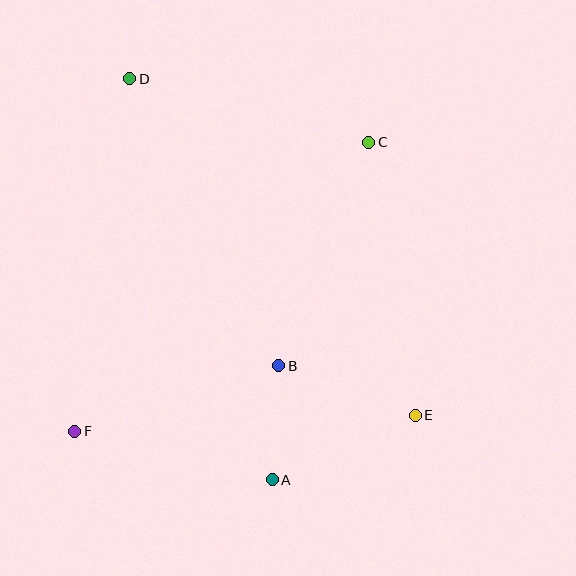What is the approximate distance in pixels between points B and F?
The distance between B and F is approximately 214 pixels.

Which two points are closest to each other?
Points A and B are closest to each other.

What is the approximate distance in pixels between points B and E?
The distance between B and E is approximately 145 pixels.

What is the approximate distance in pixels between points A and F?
The distance between A and F is approximately 203 pixels.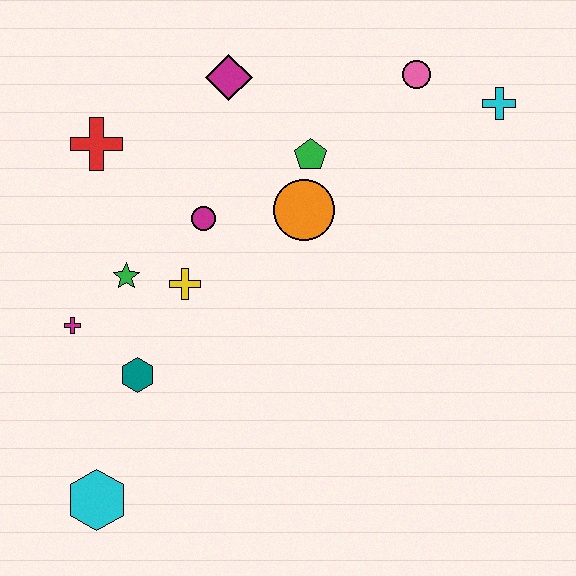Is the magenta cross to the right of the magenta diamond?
No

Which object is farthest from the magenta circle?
The cyan cross is farthest from the magenta circle.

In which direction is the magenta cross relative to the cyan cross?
The magenta cross is to the left of the cyan cross.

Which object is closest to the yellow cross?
The green star is closest to the yellow cross.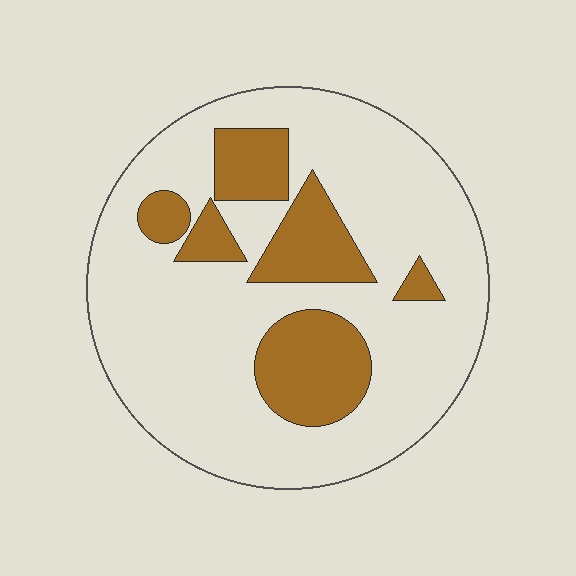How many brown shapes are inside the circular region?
6.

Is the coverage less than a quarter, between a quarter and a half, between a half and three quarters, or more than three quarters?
Less than a quarter.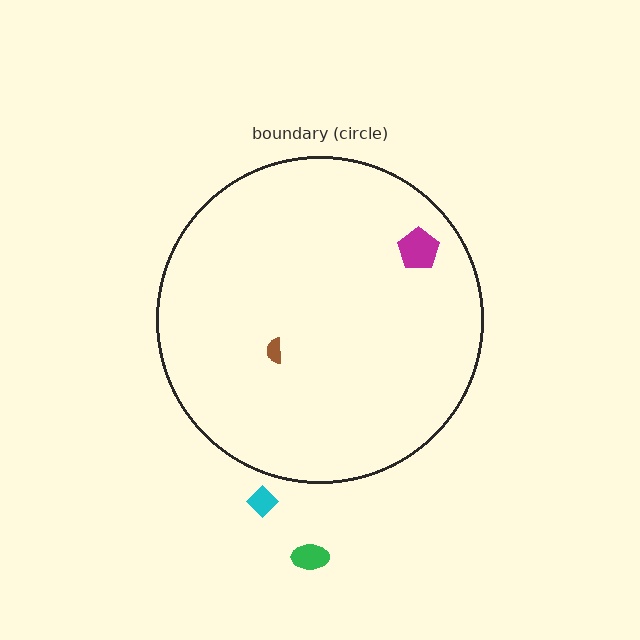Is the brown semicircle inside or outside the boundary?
Inside.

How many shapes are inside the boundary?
2 inside, 2 outside.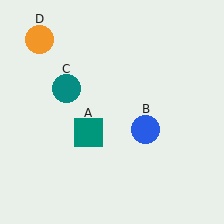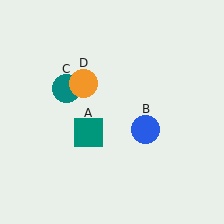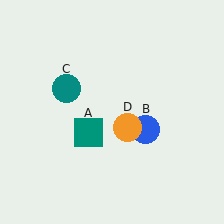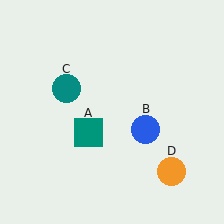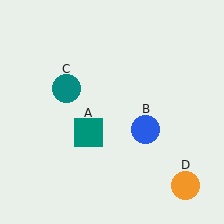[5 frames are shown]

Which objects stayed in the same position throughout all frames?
Teal square (object A) and blue circle (object B) and teal circle (object C) remained stationary.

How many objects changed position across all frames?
1 object changed position: orange circle (object D).